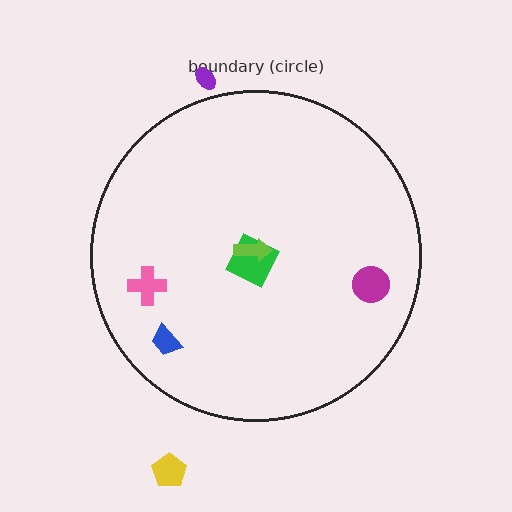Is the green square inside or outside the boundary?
Inside.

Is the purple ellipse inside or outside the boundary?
Outside.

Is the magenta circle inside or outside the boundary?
Inside.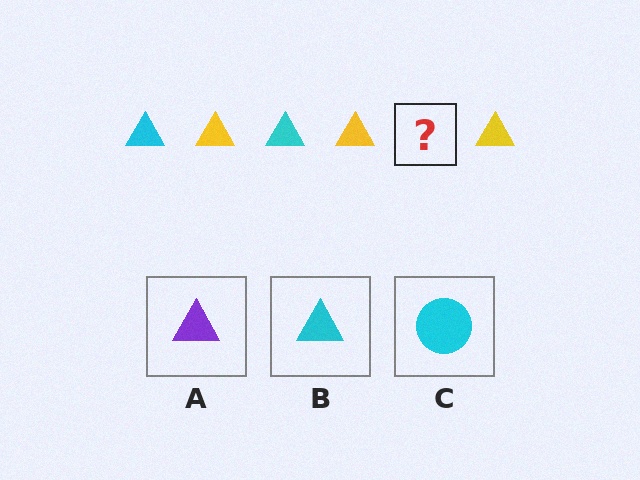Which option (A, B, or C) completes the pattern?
B.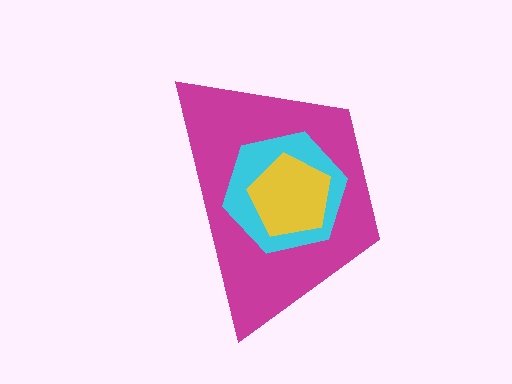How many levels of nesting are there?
3.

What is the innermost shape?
The yellow pentagon.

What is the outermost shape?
The magenta trapezoid.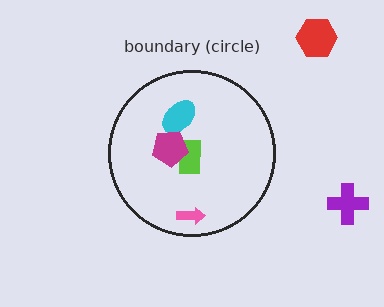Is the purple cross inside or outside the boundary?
Outside.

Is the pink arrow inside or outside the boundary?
Inside.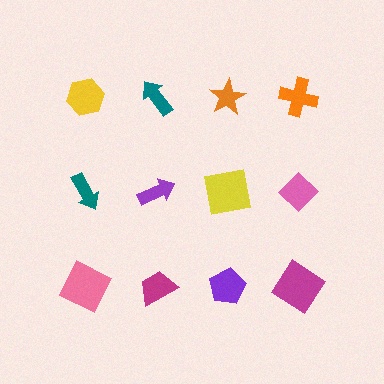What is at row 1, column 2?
A teal arrow.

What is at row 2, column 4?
A pink diamond.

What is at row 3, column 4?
A magenta diamond.